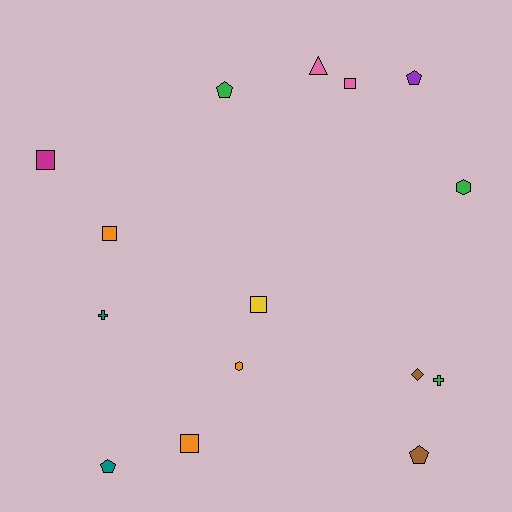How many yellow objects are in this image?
There is 1 yellow object.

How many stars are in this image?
There are no stars.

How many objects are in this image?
There are 15 objects.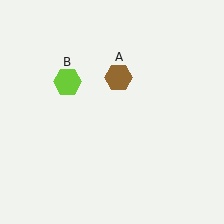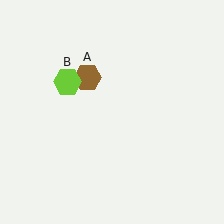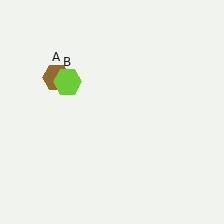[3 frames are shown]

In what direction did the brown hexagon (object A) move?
The brown hexagon (object A) moved left.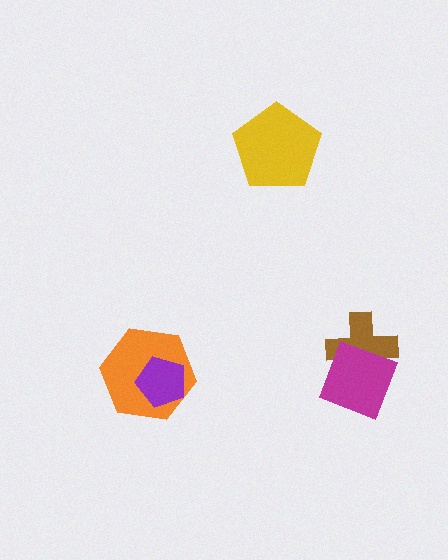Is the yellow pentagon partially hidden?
No, no other shape covers it.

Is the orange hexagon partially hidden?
Yes, it is partially covered by another shape.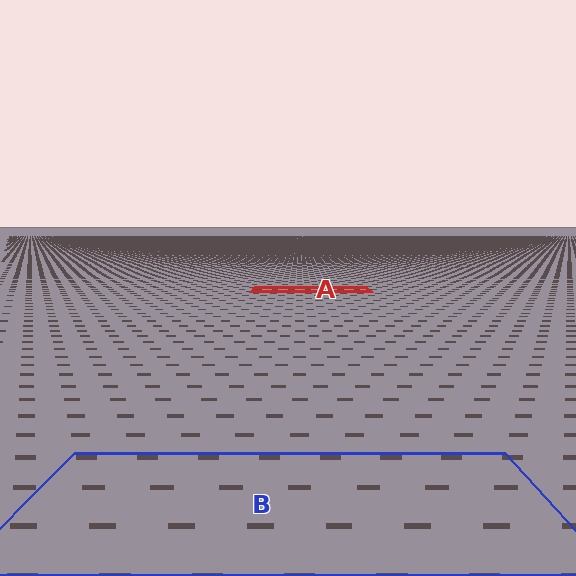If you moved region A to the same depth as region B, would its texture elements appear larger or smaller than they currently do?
They would appear larger. At a closer depth, the same texture elements are projected at a bigger on-screen size.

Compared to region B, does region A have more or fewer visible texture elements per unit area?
Region A has more texture elements per unit area — they are packed more densely because it is farther away.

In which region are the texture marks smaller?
The texture marks are smaller in region A, because it is farther away.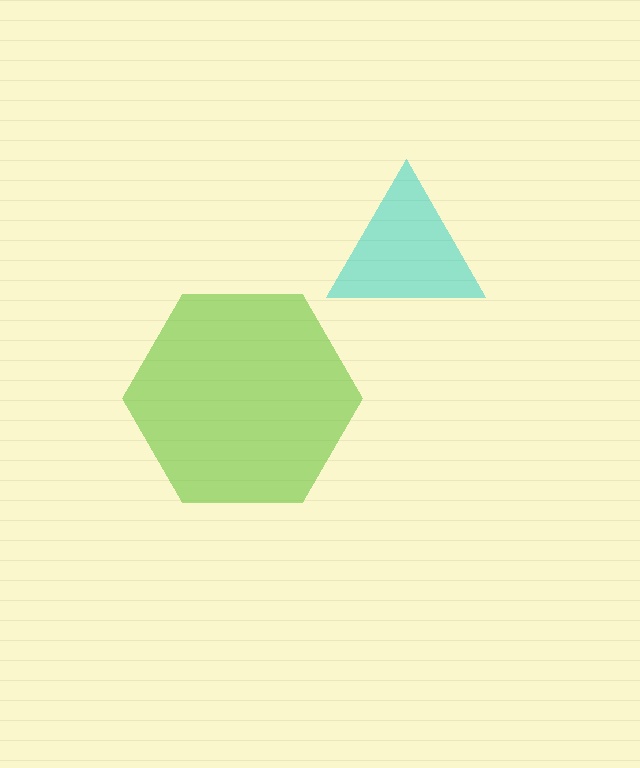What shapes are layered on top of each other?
The layered shapes are: a lime hexagon, a cyan triangle.